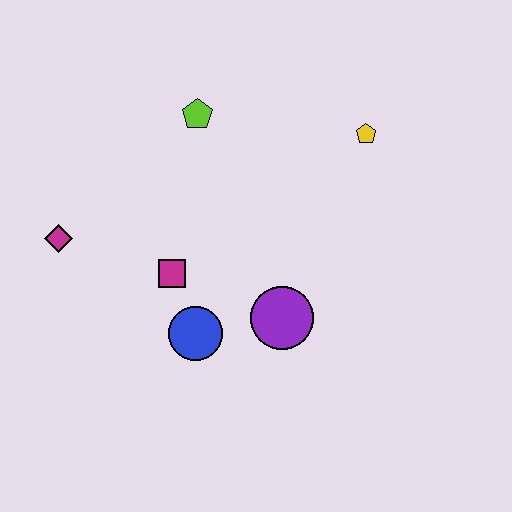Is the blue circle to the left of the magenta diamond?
No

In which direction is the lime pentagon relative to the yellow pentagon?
The lime pentagon is to the left of the yellow pentagon.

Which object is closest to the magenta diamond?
The magenta square is closest to the magenta diamond.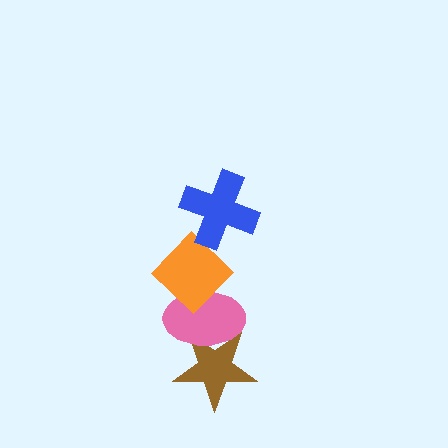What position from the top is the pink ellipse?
The pink ellipse is 3rd from the top.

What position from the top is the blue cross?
The blue cross is 1st from the top.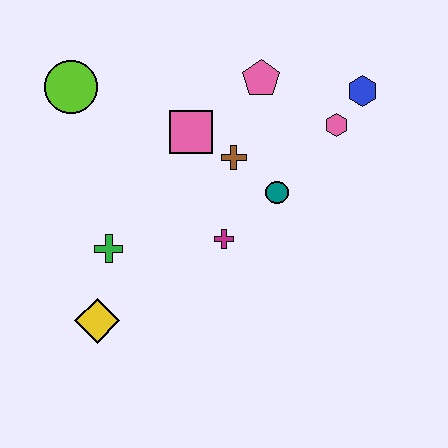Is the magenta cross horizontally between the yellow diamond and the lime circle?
No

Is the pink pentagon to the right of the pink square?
Yes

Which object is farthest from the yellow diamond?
The blue hexagon is farthest from the yellow diamond.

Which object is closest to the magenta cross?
The teal circle is closest to the magenta cross.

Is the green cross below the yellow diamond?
No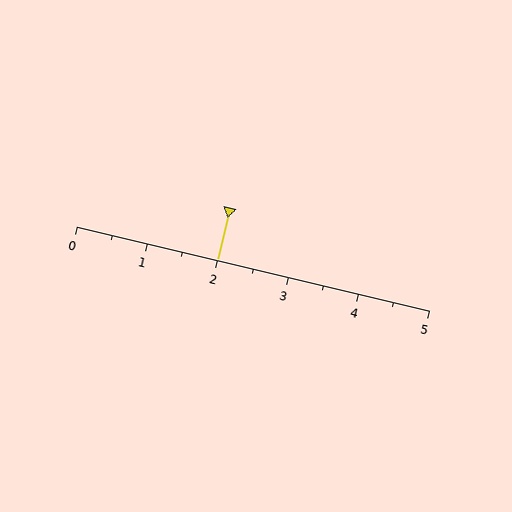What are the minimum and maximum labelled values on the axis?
The axis runs from 0 to 5.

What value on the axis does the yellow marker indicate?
The marker indicates approximately 2.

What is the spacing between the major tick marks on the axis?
The major ticks are spaced 1 apart.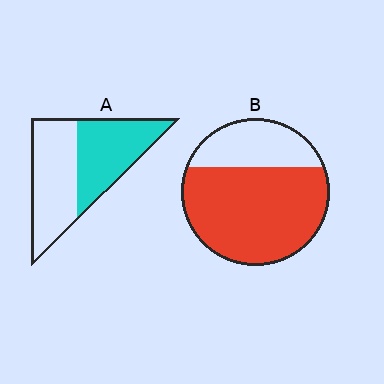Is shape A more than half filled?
Roughly half.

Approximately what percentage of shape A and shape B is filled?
A is approximately 50% and B is approximately 70%.